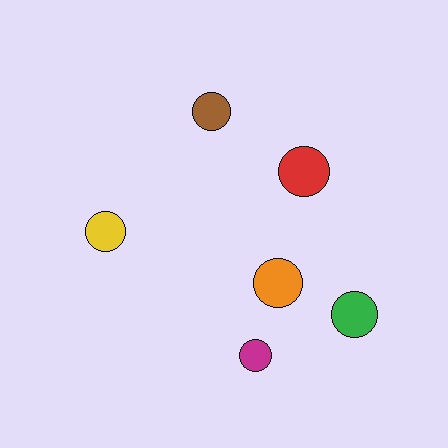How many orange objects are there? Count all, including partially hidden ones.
There is 1 orange object.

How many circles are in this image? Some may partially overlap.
There are 6 circles.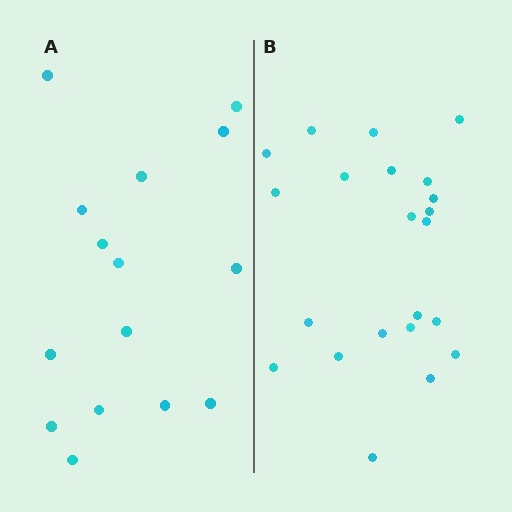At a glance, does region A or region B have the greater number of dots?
Region B (the right region) has more dots.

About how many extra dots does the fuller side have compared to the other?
Region B has roughly 8 or so more dots than region A.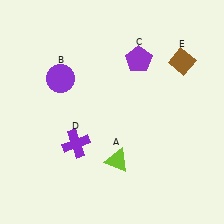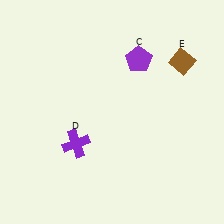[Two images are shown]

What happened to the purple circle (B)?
The purple circle (B) was removed in Image 2. It was in the top-left area of Image 1.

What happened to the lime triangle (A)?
The lime triangle (A) was removed in Image 2. It was in the bottom-right area of Image 1.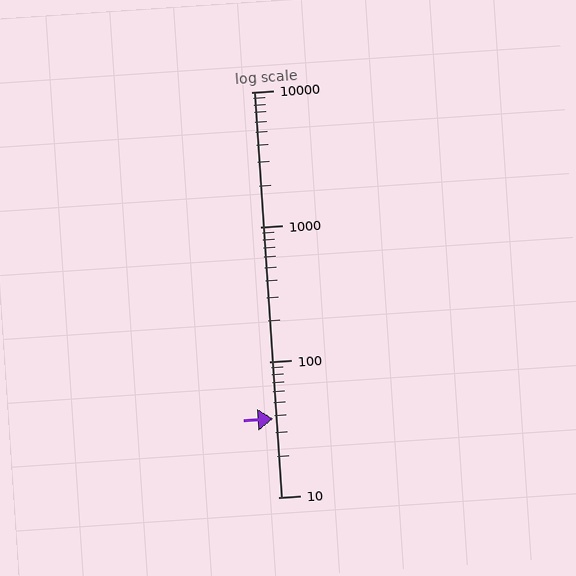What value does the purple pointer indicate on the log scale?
The pointer indicates approximately 38.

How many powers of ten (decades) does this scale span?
The scale spans 3 decades, from 10 to 10000.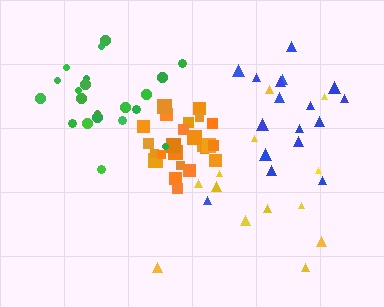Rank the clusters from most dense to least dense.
orange, green, blue, yellow.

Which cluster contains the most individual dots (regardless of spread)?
Orange (25).